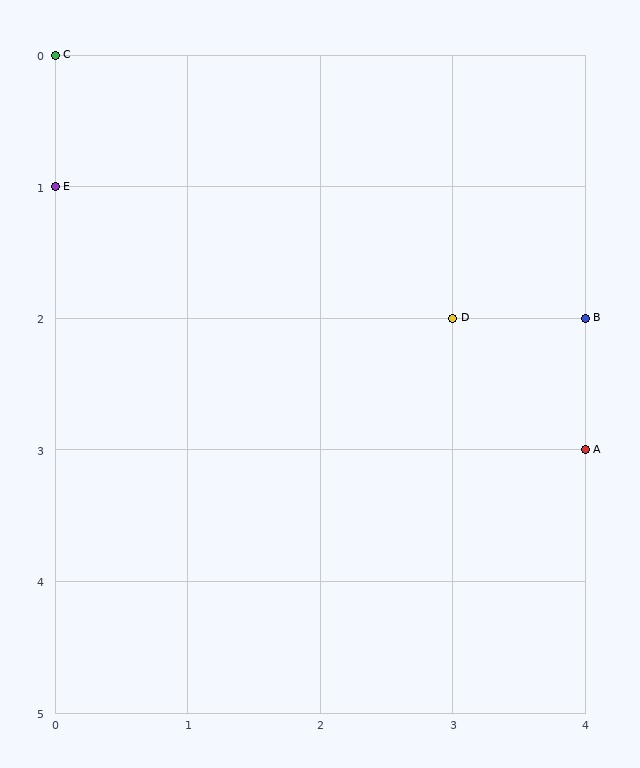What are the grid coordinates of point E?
Point E is at grid coordinates (0, 1).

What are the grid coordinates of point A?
Point A is at grid coordinates (4, 3).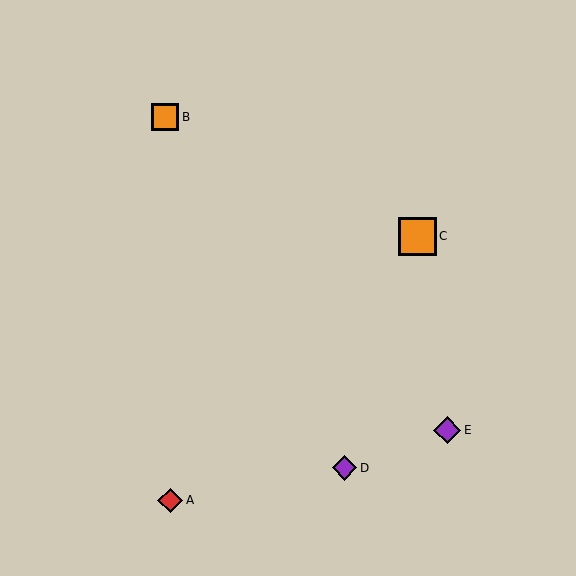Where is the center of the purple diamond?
The center of the purple diamond is at (345, 468).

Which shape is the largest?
The orange square (labeled C) is the largest.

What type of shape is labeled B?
Shape B is an orange square.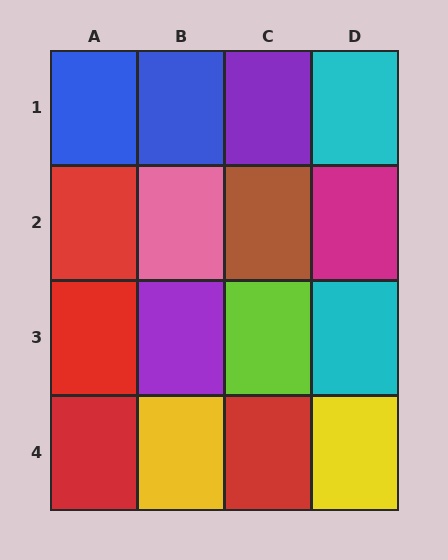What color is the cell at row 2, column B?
Pink.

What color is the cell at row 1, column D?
Cyan.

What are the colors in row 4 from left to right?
Red, yellow, red, yellow.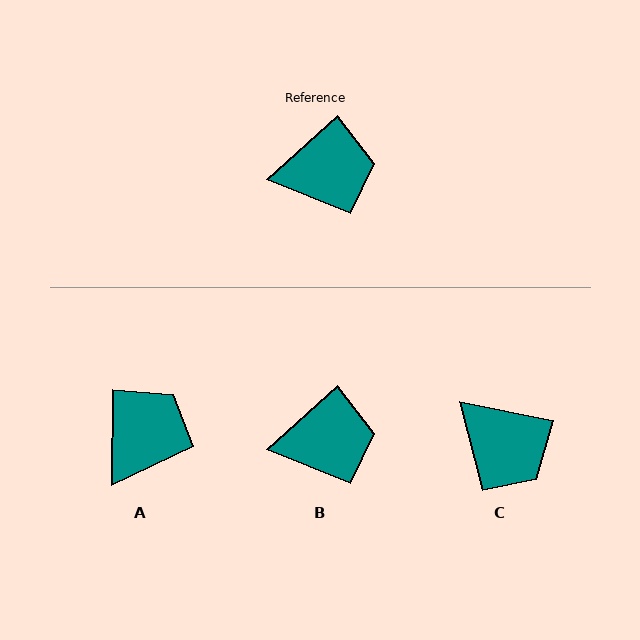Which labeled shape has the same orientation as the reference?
B.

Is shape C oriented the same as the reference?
No, it is off by about 53 degrees.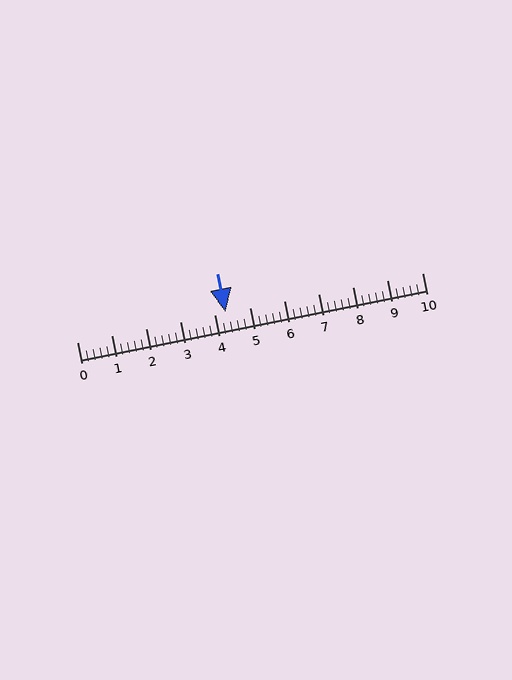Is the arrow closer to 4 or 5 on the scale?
The arrow is closer to 4.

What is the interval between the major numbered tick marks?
The major tick marks are spaced 1 units apart.